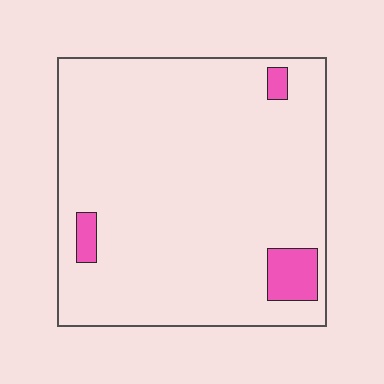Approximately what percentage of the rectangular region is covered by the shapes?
Approximately 5%.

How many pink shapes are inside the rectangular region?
3.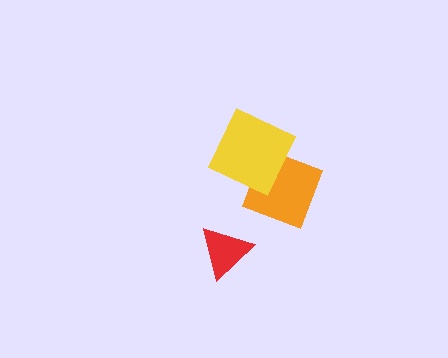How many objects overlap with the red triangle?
0 objects overlap with the red triangle.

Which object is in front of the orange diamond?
The yellow diamond is in front of the orange diamond.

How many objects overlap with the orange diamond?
1 object overlaps with the orange diamond.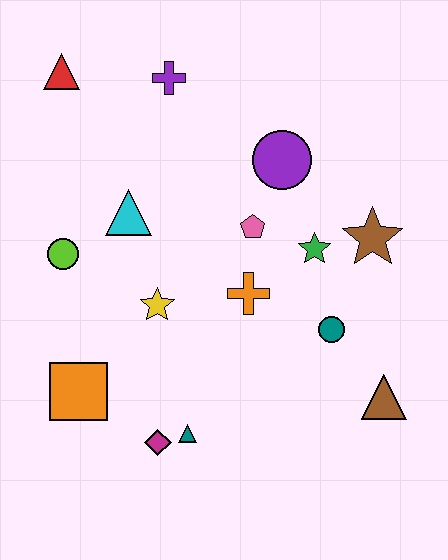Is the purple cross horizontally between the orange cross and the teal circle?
No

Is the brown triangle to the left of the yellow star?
No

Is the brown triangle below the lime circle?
Yes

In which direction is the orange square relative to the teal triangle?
The orange square is to the left of the teal triangle.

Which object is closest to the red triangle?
The purple cross is closest to the red triangle.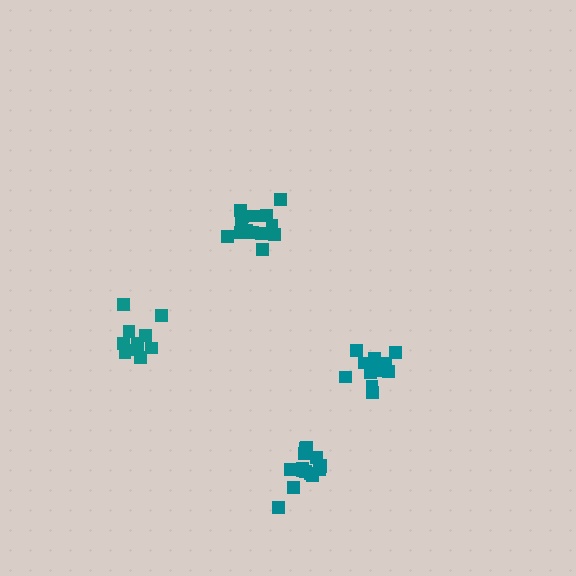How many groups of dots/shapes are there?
There are 4 groups.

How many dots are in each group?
Group 1: 15 dots, Group 2: 13 dots, Group 3: 15 dots, Group 4: 11 dots (54 total).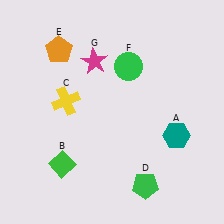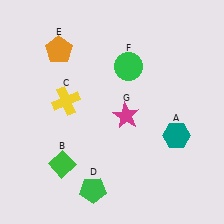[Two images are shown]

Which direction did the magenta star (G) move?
The magenta star (G) moved down.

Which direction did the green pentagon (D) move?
The green pentagon (D) moved left.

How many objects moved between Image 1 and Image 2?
2 objects moved between the two images.